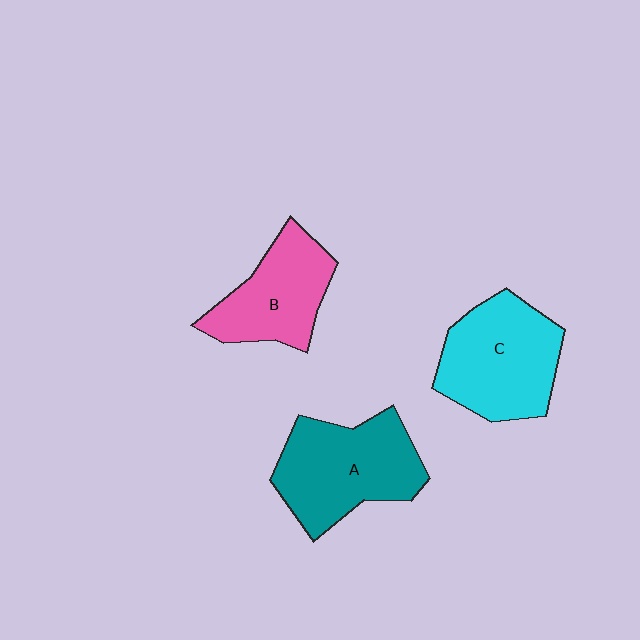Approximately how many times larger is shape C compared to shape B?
Approximately 1.3 times.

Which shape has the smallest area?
Shape B (pink).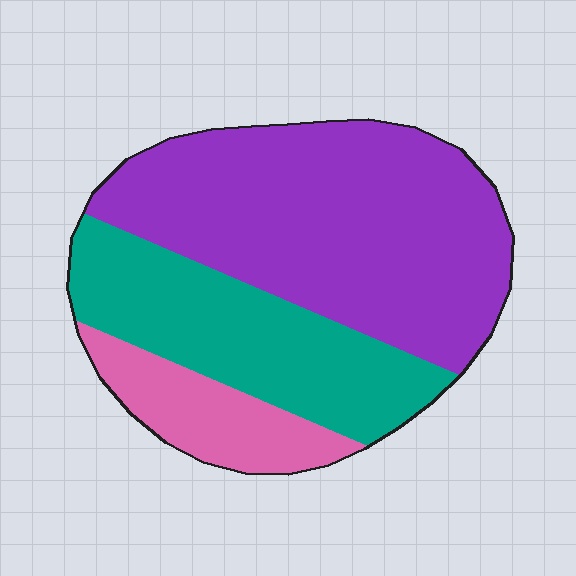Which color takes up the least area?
Pink, at roughly 15%.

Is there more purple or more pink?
Purple.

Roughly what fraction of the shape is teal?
Teal takes up about one third (1/3) of the shape.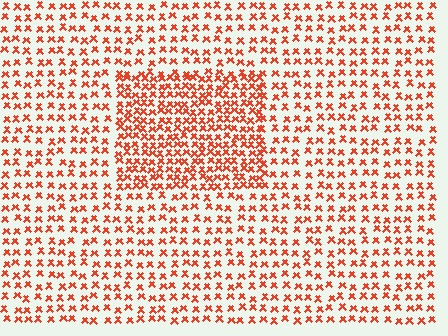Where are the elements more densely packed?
The elements are more densely packed inside the rectangle boundary.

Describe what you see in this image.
The image contains small red elements arranged at two different densities. A rectangle-shaped region is visible where the elements are more densely packed than the surrounding area.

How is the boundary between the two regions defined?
The boundary is defined by a change in element density (approximately 1.8x ratio). All elements are the same color, size, and shape.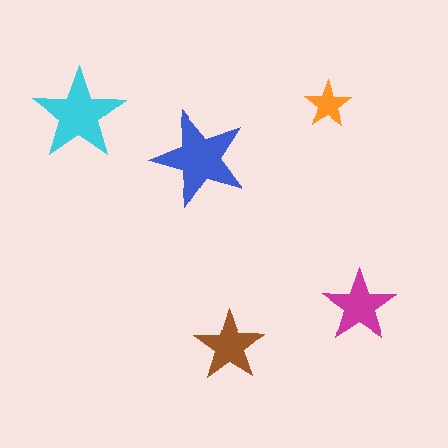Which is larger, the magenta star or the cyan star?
The cyan one.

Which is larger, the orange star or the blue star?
The blue one.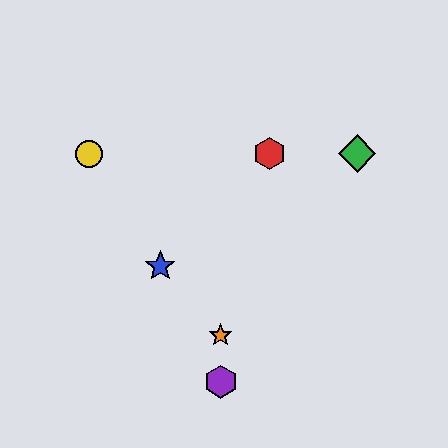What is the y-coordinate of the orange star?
The orange star is at y≈335.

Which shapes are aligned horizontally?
The red hexagon, the green diamond, the yellow circle are aligned horizontally.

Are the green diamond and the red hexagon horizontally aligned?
Yes, both are at y≈154.